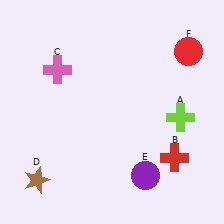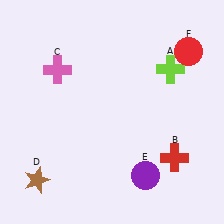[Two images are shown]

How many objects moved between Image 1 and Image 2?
1 object moved between the two images.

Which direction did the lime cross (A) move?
The lime cross (A) moved up.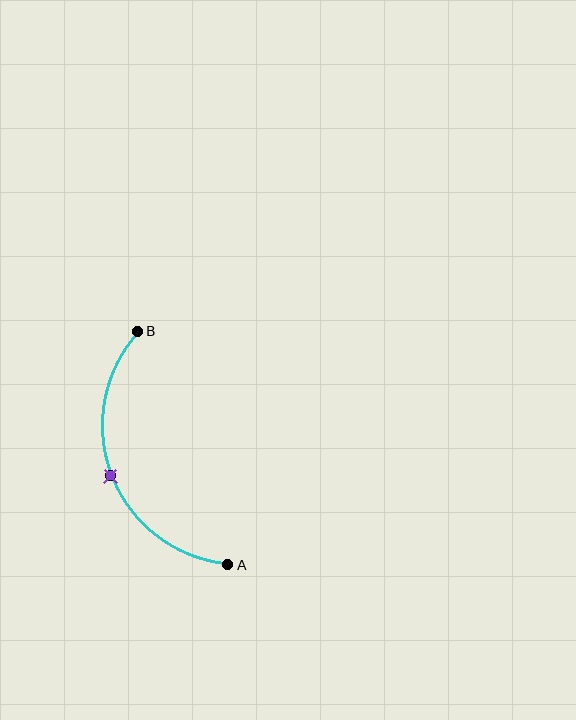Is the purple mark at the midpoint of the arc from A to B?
Yes. The purple mark lies on the arc at equal arc-length from both A and B — it is the arc midpoint.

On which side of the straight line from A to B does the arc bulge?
The arc bulges to the left of the straight line connecting A and B.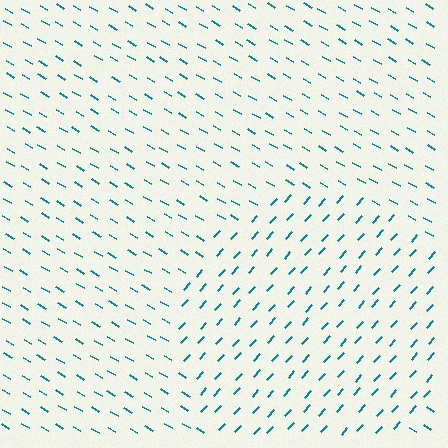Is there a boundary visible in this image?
Yes, there is a texture boundary formed by a change in line orientation.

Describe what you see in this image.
The image is filled with small teal line segments. A circle region in the image has lines oriented differently from the surrounding lines, creating a visible texture boundary.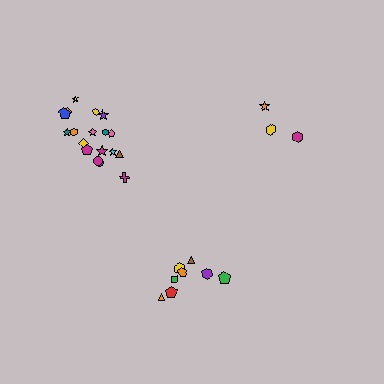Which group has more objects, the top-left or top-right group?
The top-left group.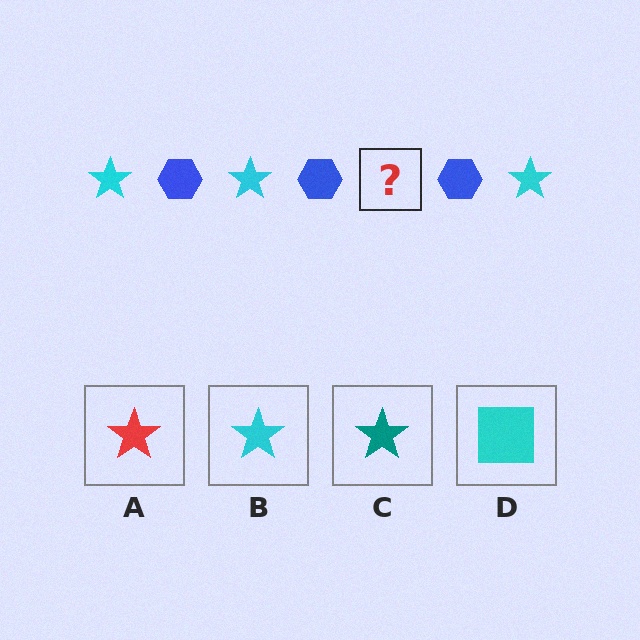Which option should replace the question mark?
Option B.